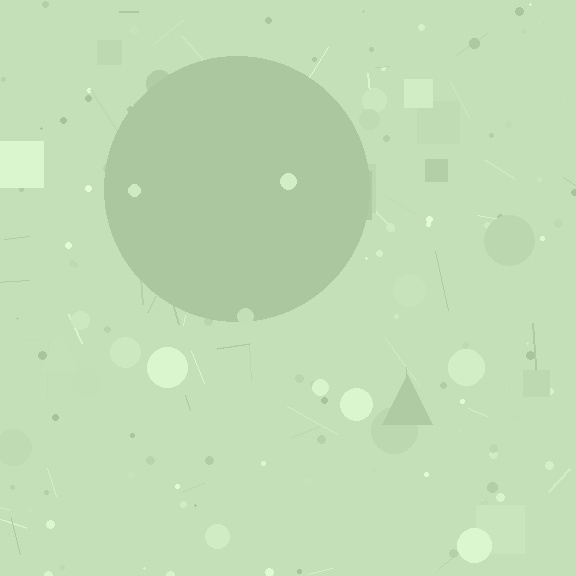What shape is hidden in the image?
A circle is hidden in the image.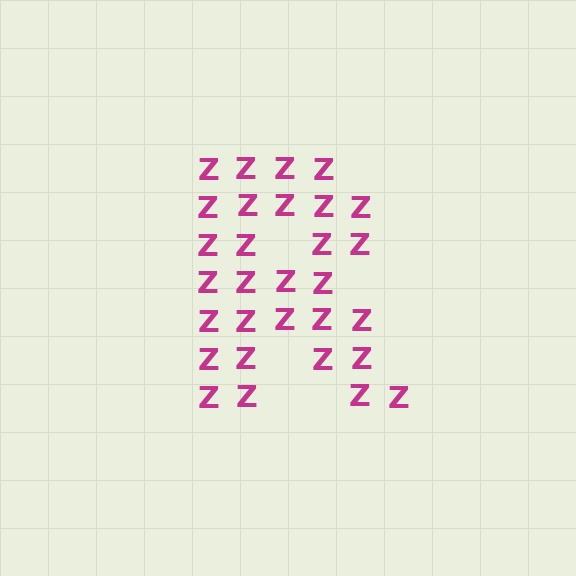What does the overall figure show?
The overall figure shows the letter R.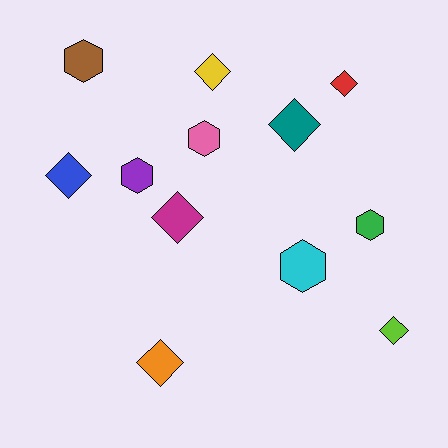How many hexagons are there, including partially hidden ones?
There are 5 hexagons.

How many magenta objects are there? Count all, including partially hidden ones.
There is 1 magenta object.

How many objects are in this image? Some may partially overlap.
There are 12 objects.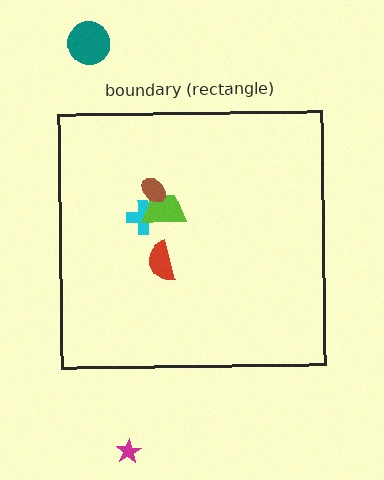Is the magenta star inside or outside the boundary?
Outside.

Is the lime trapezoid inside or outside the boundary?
Inside.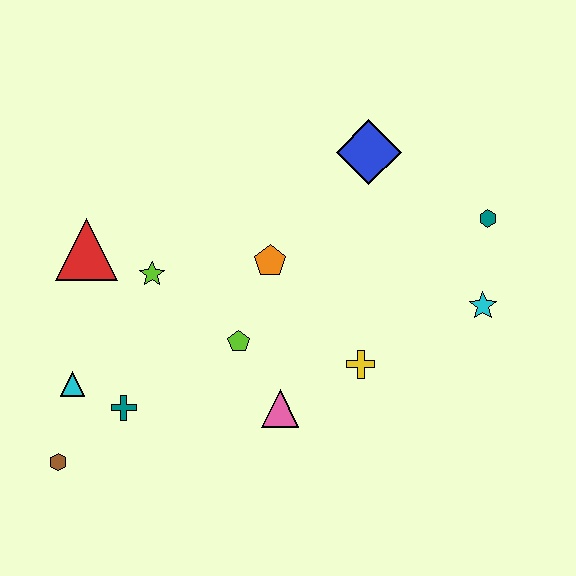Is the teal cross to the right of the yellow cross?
No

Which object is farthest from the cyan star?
The brown hexagon is farthest from the cyan star.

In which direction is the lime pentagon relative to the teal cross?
The lime pentagon is to the right of the teal cross.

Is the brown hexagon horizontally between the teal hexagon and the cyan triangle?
No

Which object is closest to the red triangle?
The lime star is closest to the red triangle.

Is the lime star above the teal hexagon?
No